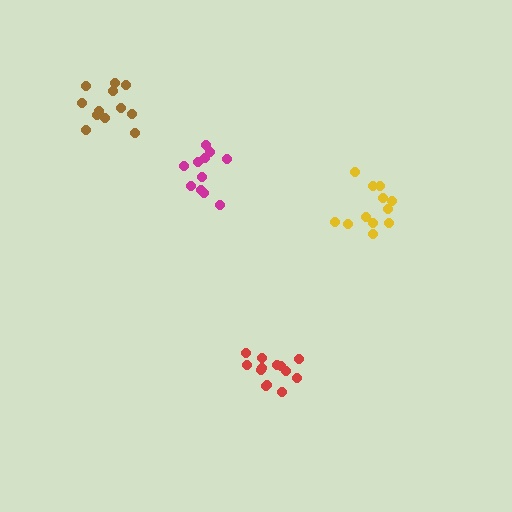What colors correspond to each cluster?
The clusters are colored: yellow, brown, magenta, red.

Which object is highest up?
The brown cluster is topmost.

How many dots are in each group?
Group 1: 12 dots, Group 2: 13 dots, Group 3: 11 dots, Group 4: 13 dots (49 total).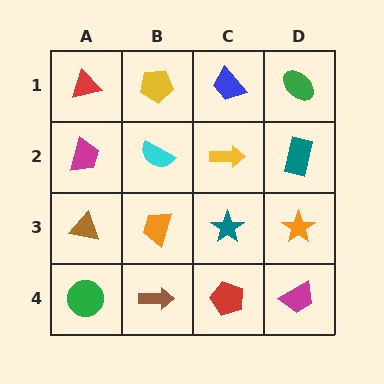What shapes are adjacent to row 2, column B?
A yellow pentagon (row 1, column B), an orange trapezoid (row 3, column B), a magenta trapezoid (row 2, column A), a yellow arrow (row 2, column C).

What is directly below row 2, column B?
An orange trapezoid.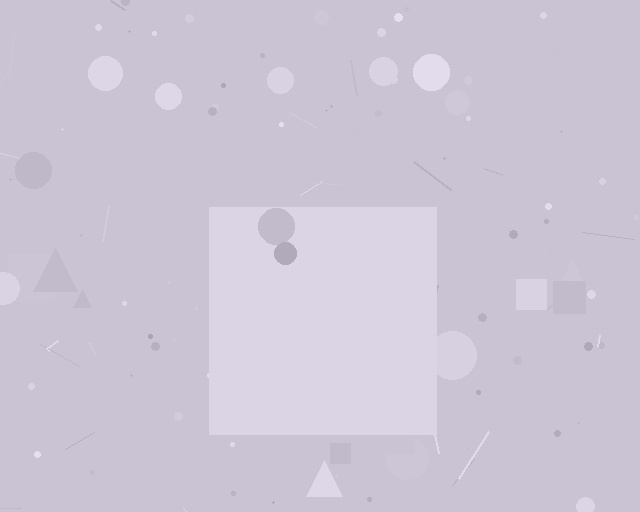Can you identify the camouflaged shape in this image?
The camouflaged shape is a square.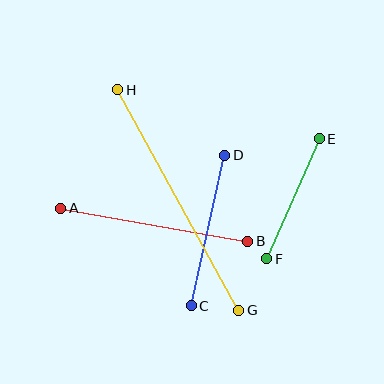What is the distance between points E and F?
The distance is approximately 131 pixels.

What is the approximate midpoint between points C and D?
The midpoint is at approximately (208, 231) pixels.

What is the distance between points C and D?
The distance is approximately 154 pixels.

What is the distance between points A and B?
The distance is approximately 190 pixels.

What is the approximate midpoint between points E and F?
The midpoint is at approximately (293, 199) pixels.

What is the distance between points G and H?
The distance is approximately 251 pixels.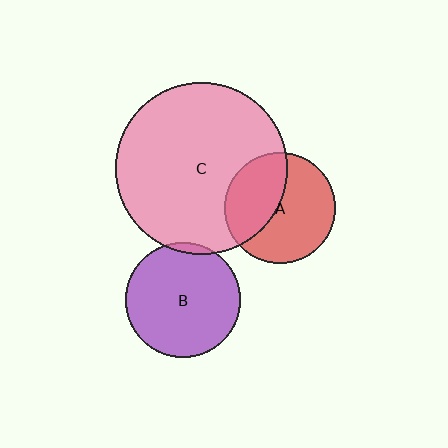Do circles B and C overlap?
Yes.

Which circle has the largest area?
Circle C (pink).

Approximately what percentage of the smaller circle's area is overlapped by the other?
Approximately 5%.